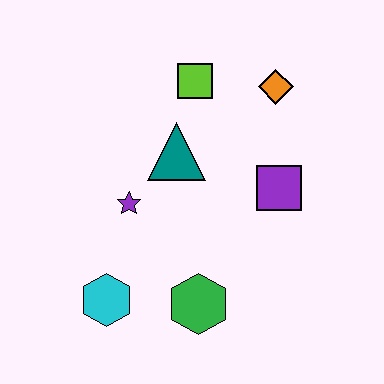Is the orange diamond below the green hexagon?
No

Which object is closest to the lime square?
The teal triangle is closest to the lime square.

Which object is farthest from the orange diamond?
The cyan hexagon is farthest from the orange diamond.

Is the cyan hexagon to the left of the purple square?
Yes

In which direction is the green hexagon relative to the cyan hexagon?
The green hexagon is to the right of the cyan hexagon.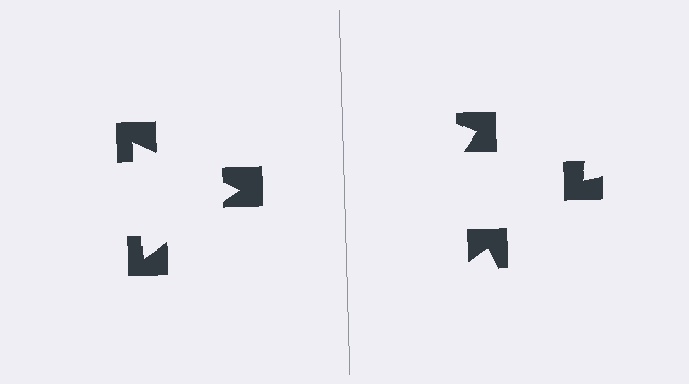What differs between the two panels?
The notched squares are positioned identically on both sides; only the wedge orientations differ. On the left they align to a triangle; on the right they are misaligned.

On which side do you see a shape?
An illusory triangle appears on the left side. On the right side the wedge cuts are rotated, so no coherent shape forms.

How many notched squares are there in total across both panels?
6 — 3 on each side.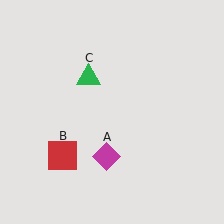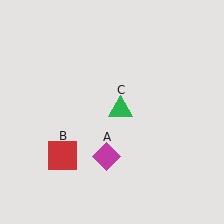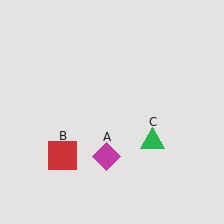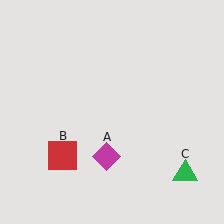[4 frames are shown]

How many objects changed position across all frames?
1 object changed position: green triangle (object C).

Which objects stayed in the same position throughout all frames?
Magenta diamond (object A) and red square (object B) remained stationary.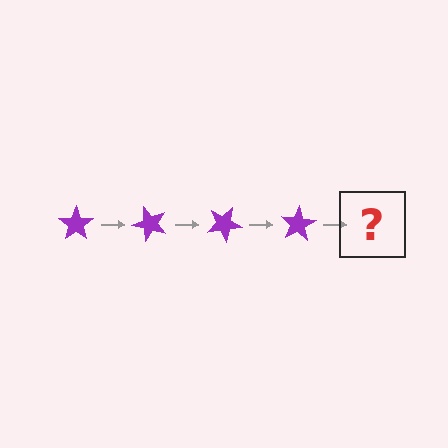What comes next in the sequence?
The next element should be a purple star rotated 200 degrees.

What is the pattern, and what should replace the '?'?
The pattern is that the star rotates 50 degrees each step. The '?' should be a purple star rotated 200 degrees.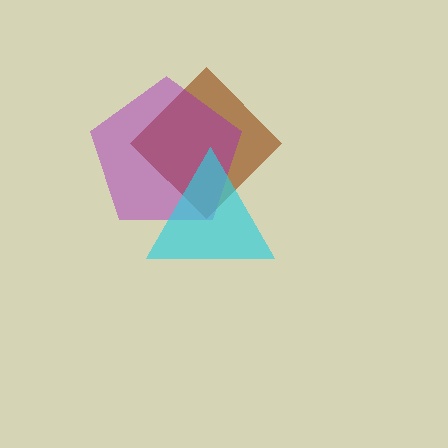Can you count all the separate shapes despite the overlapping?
Yes, there are 3 separate shapes.